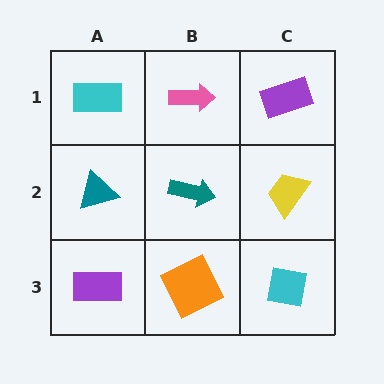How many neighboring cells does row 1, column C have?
2.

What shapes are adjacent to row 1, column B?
A teal arrow (row 2, column B), a cyan rectangle (row 1, column A), a purple rectangle (row 1, column C).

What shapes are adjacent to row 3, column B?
A teal arrow (row 2, column B), a purple rectangle (row 3, column A), a cyan square (row 3, column C).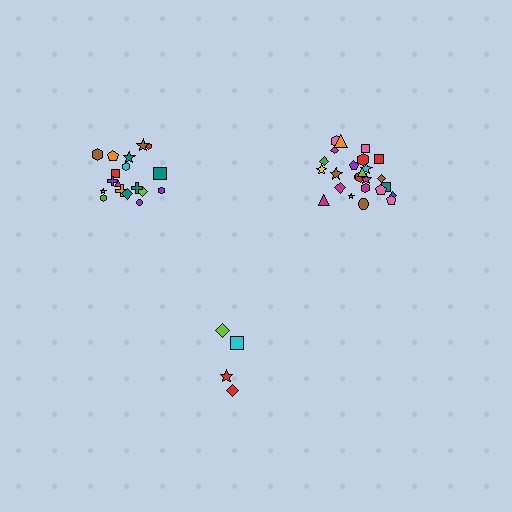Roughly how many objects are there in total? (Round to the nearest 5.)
Roughly 45 objects in total.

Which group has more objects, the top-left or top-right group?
The top-right group.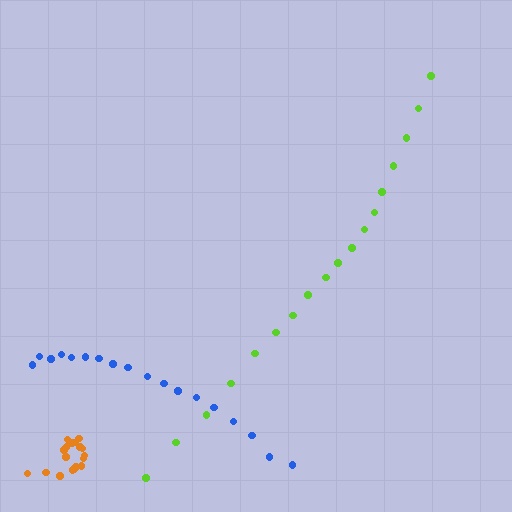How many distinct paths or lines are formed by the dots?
There are 3 distinct paths.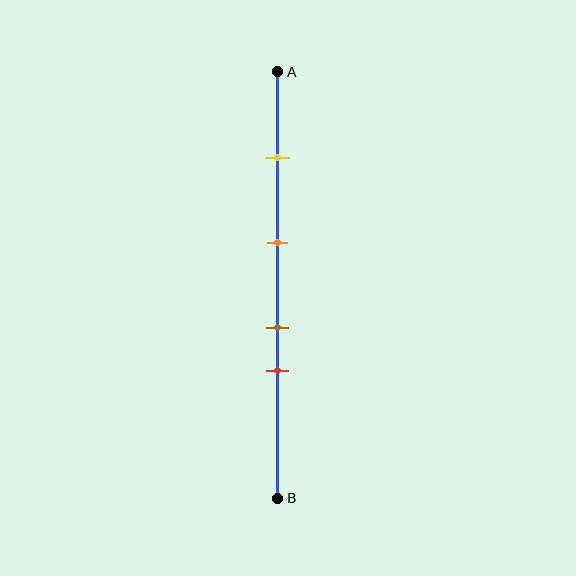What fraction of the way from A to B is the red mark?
The red mark is approximately 70% (0.7) of the way from A to B.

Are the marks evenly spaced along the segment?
No, the marks are not evenly spaced.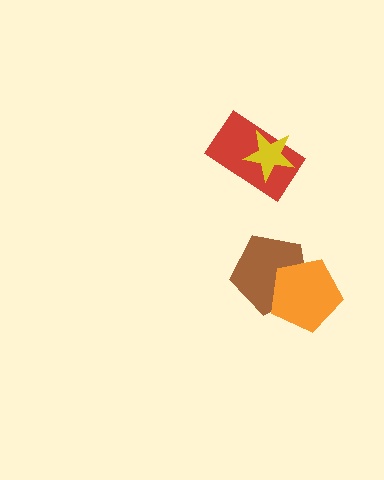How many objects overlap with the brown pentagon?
1 object overlaps with the brown pentagon.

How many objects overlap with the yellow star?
1 object overlaps with the yellow star.